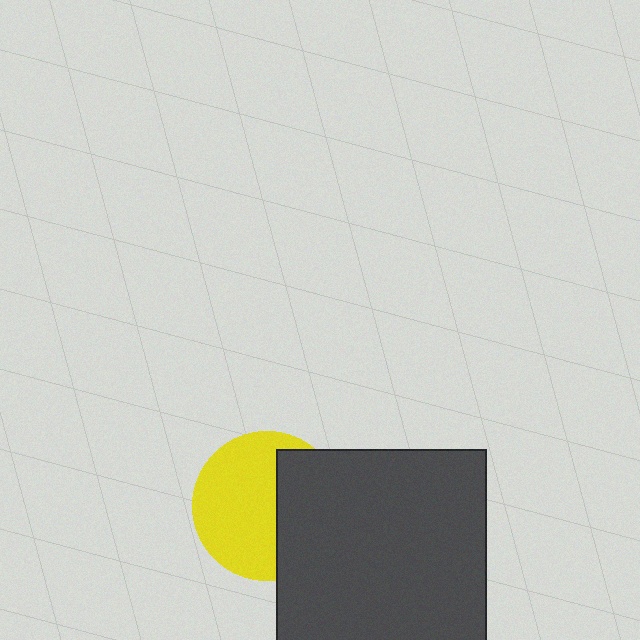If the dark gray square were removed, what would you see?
You would see the complete yellow circle.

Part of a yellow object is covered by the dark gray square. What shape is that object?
It is a circle.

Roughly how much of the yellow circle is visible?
About half of it is visible (roughly 60%).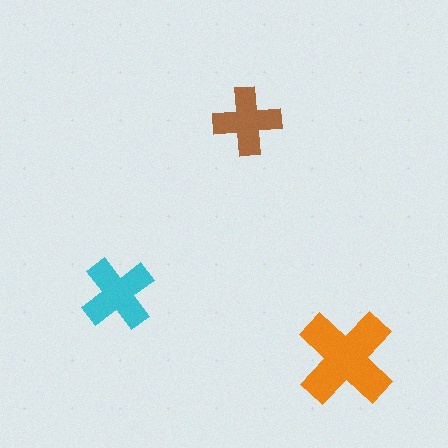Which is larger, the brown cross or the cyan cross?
The cyan one.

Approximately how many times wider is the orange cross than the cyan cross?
About 1.5 times wider.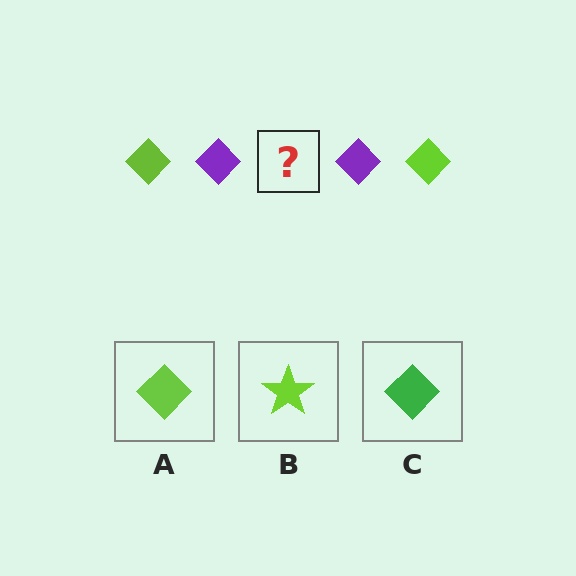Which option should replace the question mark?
Option A.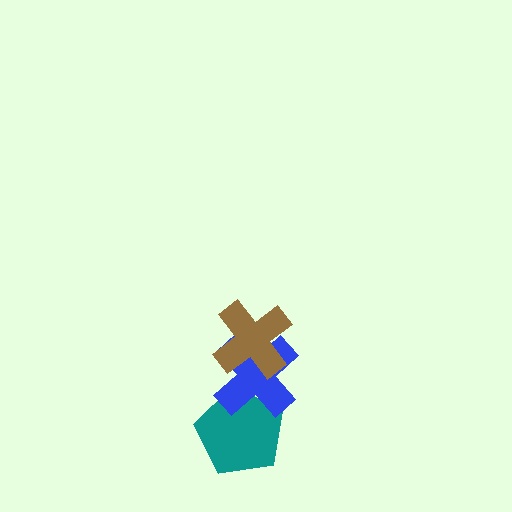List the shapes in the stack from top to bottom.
From top to bottom: the brown cross, the blue cross, the teal pentagon.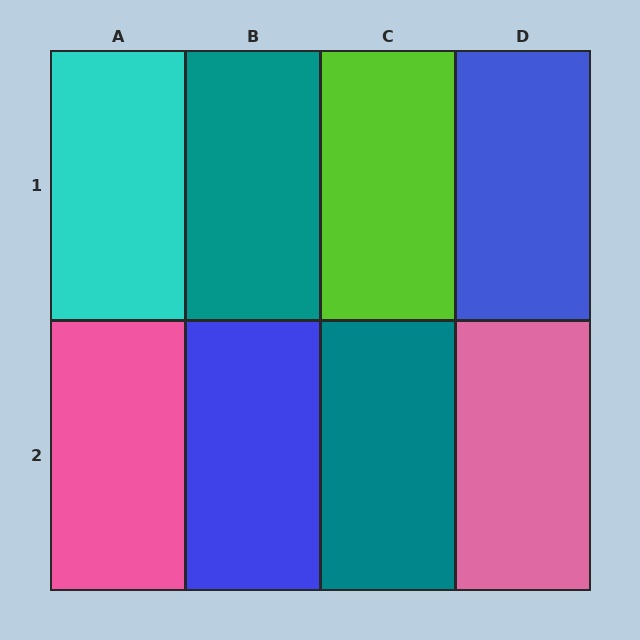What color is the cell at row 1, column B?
Teal.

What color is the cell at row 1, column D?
Blue.